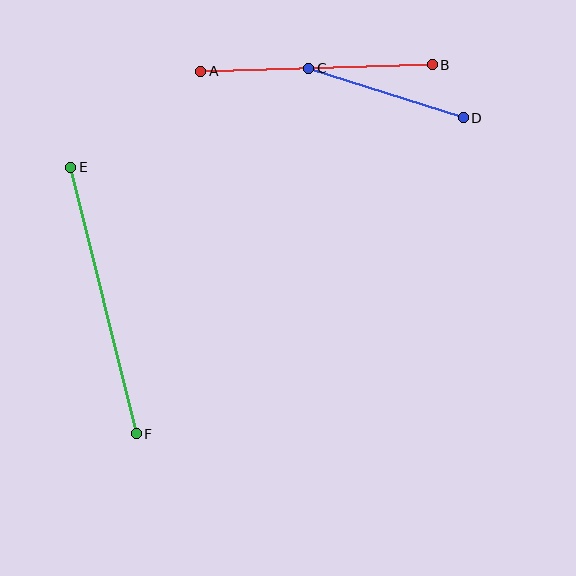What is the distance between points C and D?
The distance is approximately 162 pixels.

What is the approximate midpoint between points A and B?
The midpoint is at approximately (316, 68) pixels.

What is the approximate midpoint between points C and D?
The midpoint is at approximately (386, 93) pixels.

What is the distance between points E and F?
The distance is approximately 274 pixels.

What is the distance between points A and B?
The distance is approximately 232 pixels.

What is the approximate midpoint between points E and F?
The midpoint is at approximately (103, 300) pixels.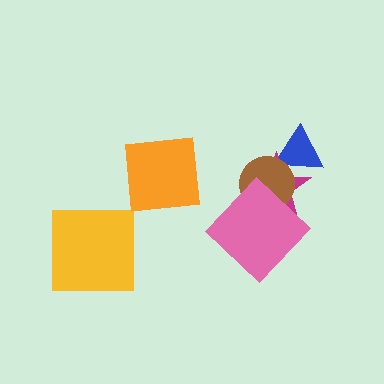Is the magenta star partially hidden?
Yes, it is partially covered by another shape.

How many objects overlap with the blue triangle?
2 objects overlap with the blue triangle.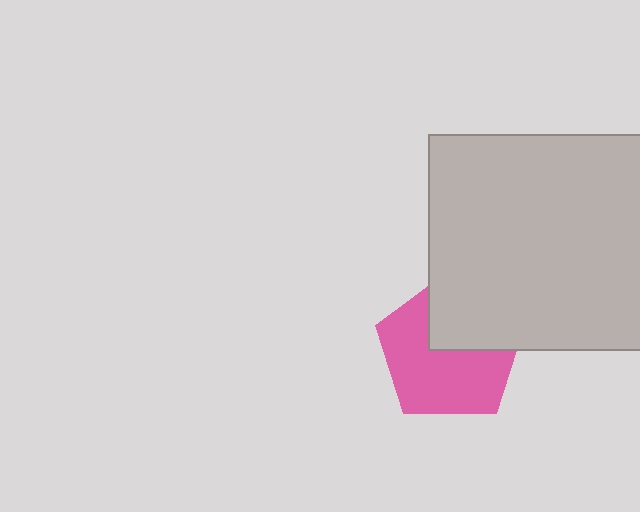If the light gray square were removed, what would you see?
You would see the complete pink pentagon.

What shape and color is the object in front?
The object in front is a light gray square.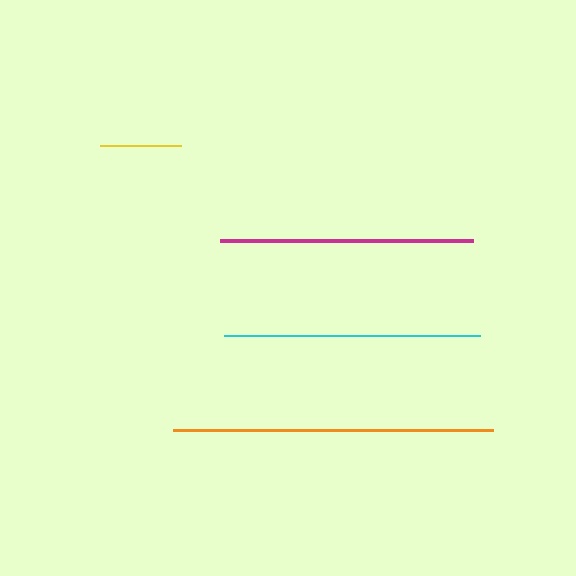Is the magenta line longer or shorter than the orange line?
The orange line is longer than the magenta line.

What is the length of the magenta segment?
The magenta segment is approximately 254 pixels long.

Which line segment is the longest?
The orange line is the longest at approximately 320 pixels.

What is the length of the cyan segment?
The cyan segment is approximately 256 pixels long.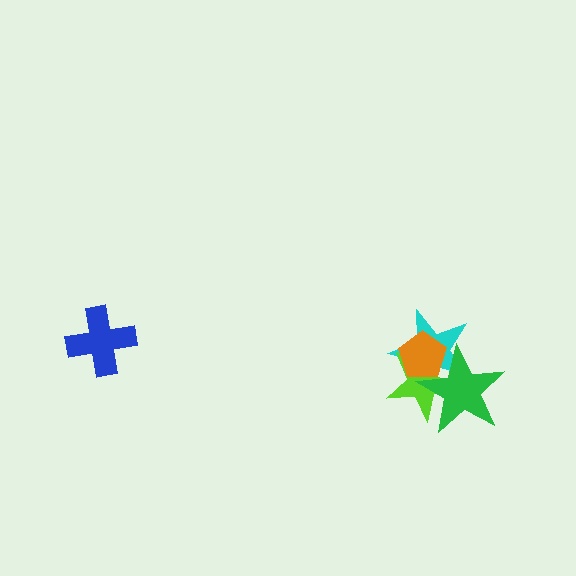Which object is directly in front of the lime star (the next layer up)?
The green star is directly in front of the lime star.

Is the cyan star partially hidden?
Yes, it is partially covered by another shape.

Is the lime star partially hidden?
Yes, it is partially covered by another shape.